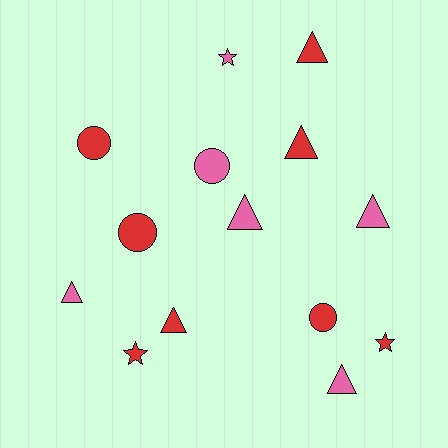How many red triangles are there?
There are 3 red triangles.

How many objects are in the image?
There are 14 objects.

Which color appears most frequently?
Red, with 8 objects.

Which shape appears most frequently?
Triangle, with 7 objects.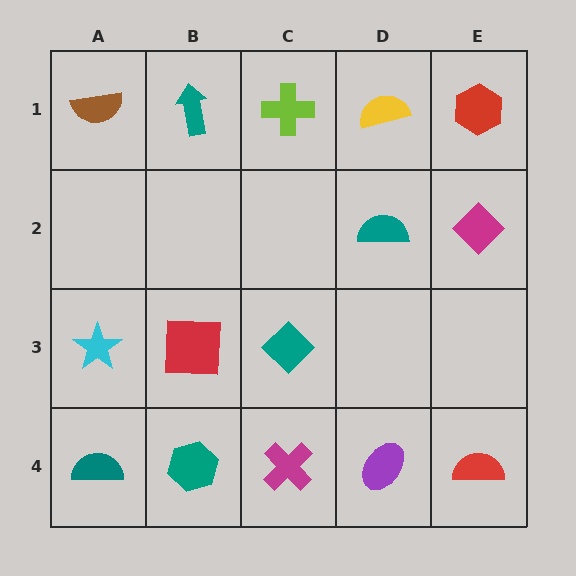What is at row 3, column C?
A teal diamond.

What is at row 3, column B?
A red square.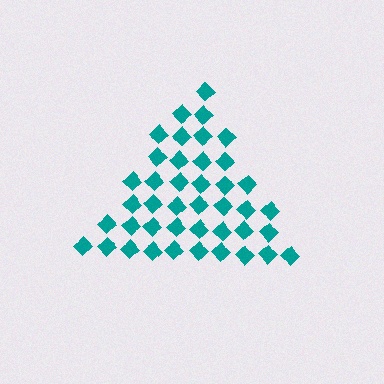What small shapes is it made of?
It is made of small diamonds.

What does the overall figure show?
The overall figure shows a triangle.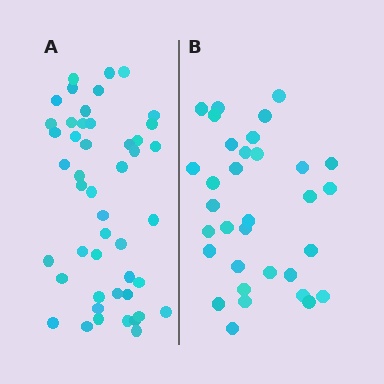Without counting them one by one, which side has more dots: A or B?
Region A (the left region) has more dots.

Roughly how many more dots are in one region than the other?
Region A has approximately 15 more dots than region B.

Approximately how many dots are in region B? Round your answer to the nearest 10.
About 30 dots. (The exact count is 33, which rounds to 30.)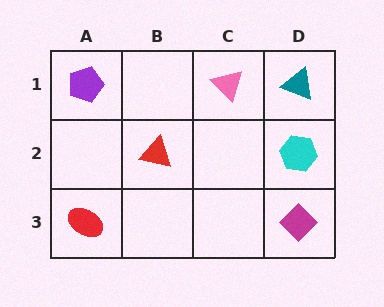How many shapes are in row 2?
2 shapes.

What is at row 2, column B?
A red triangle.